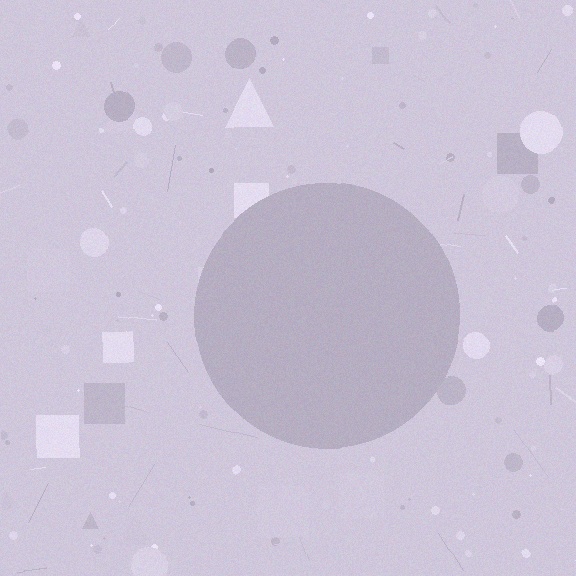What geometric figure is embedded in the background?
A circle is embedded in the background.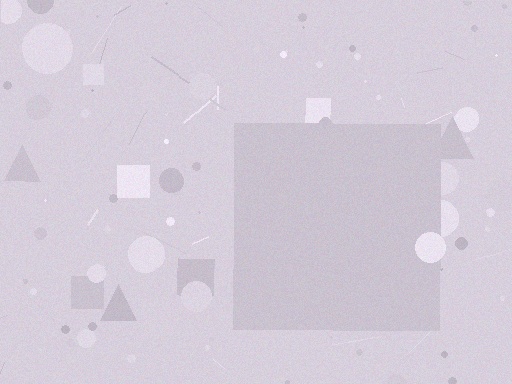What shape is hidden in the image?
A square is hidden in the image.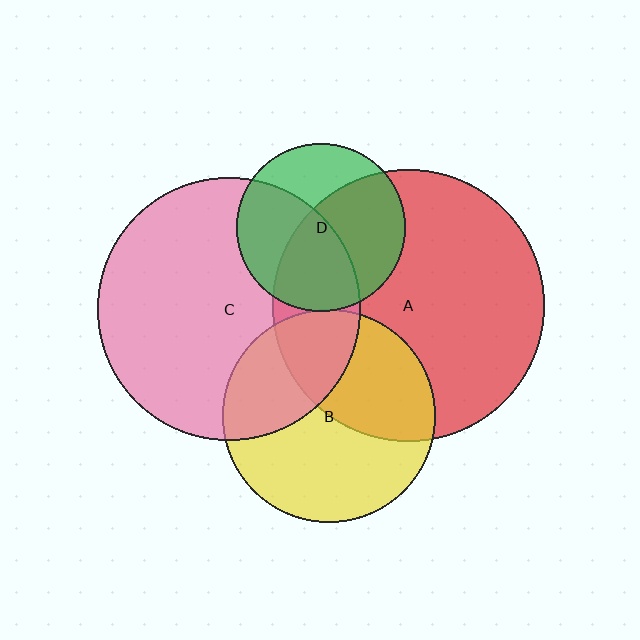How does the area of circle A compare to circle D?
Approximately 2.6 times.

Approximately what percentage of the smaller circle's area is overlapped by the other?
Approximately 40%.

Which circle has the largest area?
Circle A (red).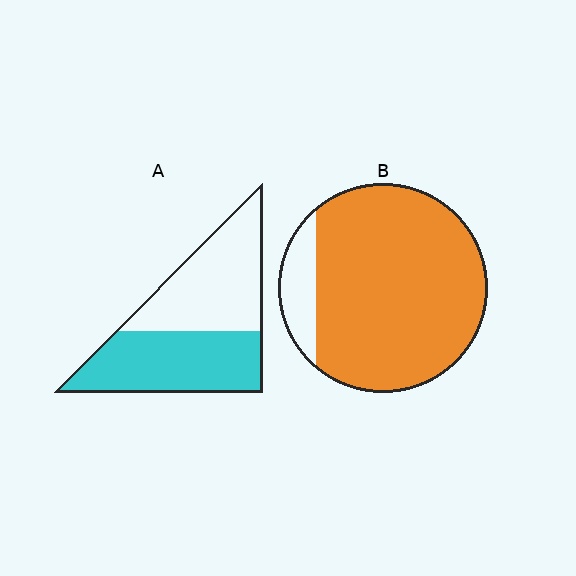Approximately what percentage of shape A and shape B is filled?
A is approximately 50% and B is approximately 90%.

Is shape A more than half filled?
Roughly half.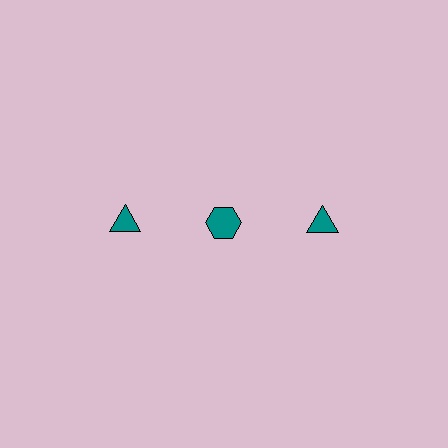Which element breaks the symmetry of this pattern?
The teal hexagon in the top row, second from left column breaks the symmetry. All other shapes are teal triangles.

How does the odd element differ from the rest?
It has a different shape: hexagon instead of triangle.